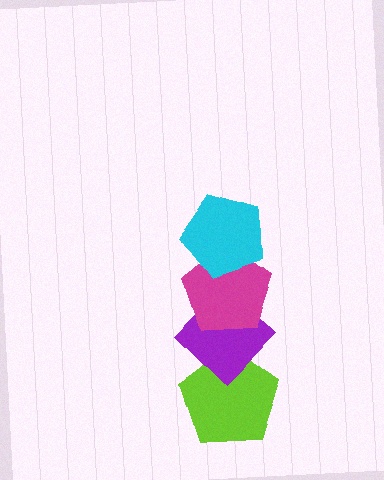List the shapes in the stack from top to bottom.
From top to bottom: the cyan pentagon, the magenta pentagon, the purple diamond, the lime pentagon.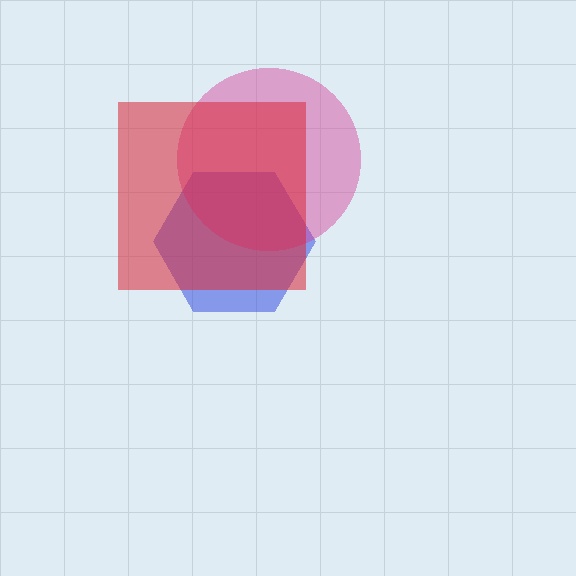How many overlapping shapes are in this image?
There are 3 overlapping shapes in the image.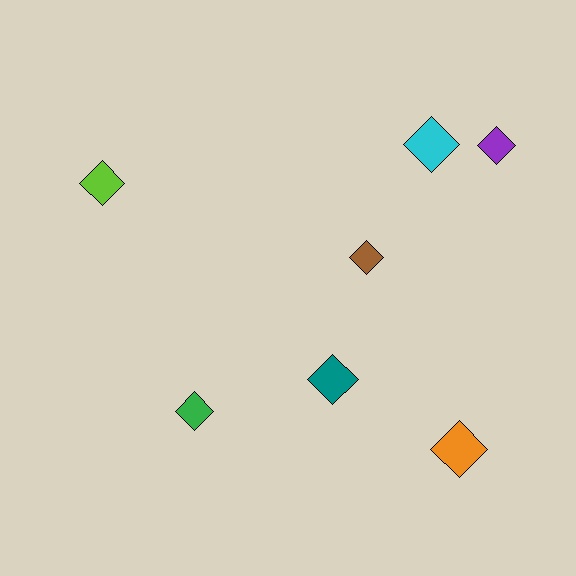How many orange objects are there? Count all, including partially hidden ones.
There is 1 orange object.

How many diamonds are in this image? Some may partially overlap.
There are 7 diamonds.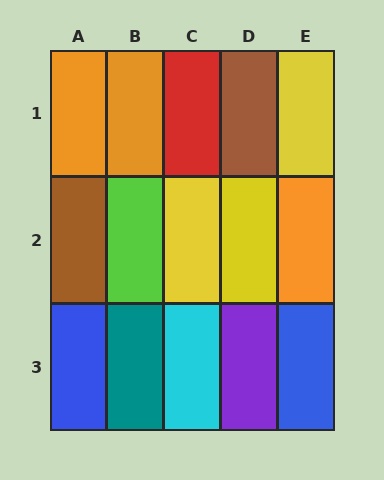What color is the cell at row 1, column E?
Yellow.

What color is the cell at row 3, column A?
Blue.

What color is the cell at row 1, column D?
Brown.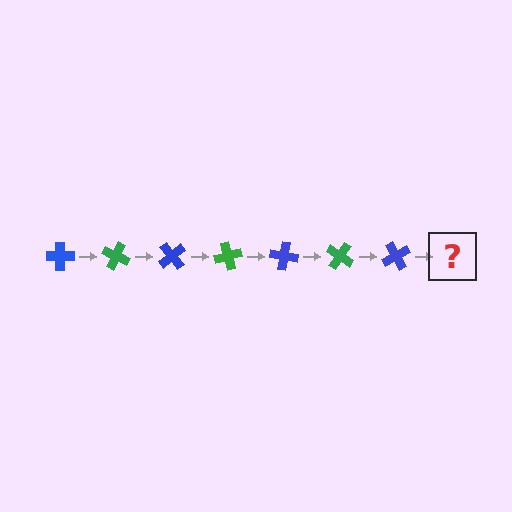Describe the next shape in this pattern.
It should be a green cross, rotated 175 degrees from the start.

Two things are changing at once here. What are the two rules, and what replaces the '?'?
The two rules are that it rotates 25 degrees each step and the color cycles through blue and green. The '?' should be a green cross, rotated 175 degrees from the start.